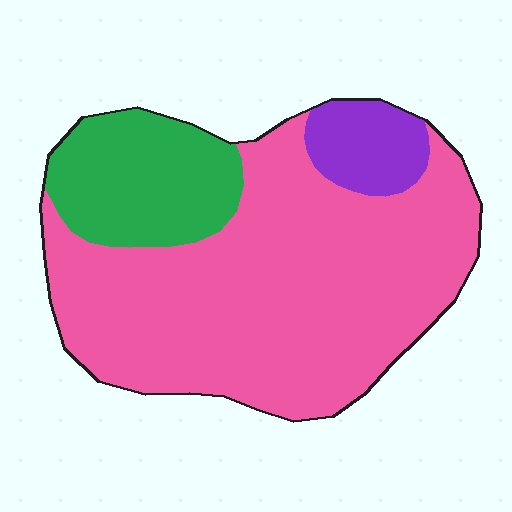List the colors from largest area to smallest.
From largest to smallest: pink, green, purple.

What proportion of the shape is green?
Green covers around 20% of the shape.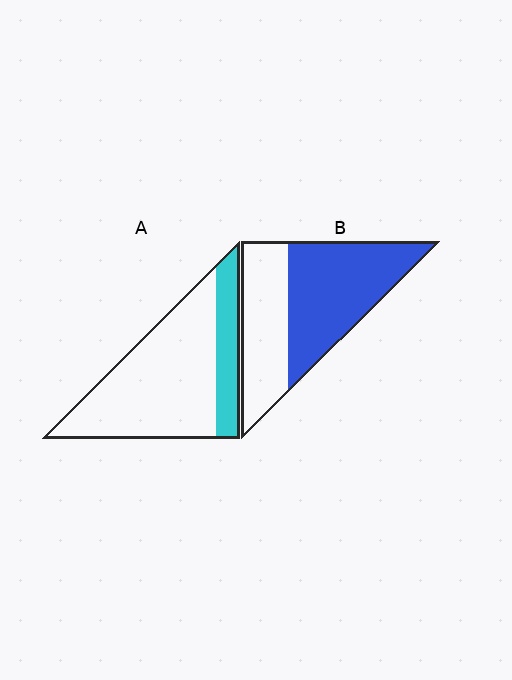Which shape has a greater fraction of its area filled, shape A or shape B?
Shape B.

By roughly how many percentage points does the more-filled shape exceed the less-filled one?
By roughly 35 percentage points (B over A).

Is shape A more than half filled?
No.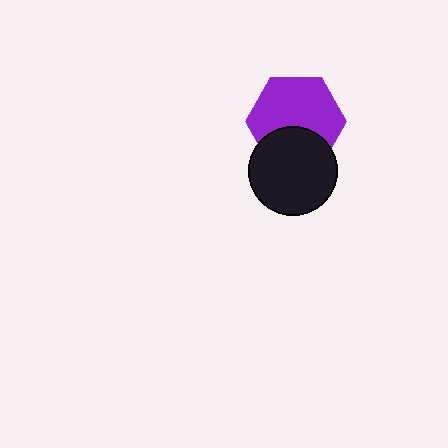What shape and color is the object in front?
The object in front is a black circle.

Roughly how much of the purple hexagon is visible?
Most of it is visible (roughly 66%).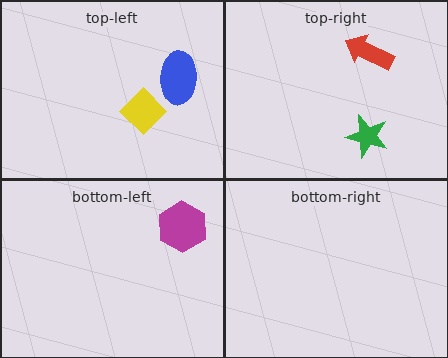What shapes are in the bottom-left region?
The magenta hexagon.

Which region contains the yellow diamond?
The top-left region.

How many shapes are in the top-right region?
2.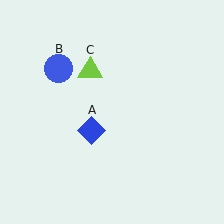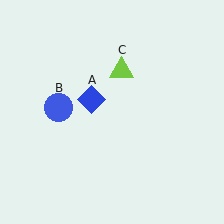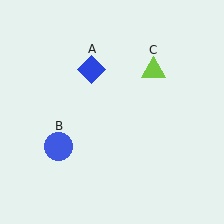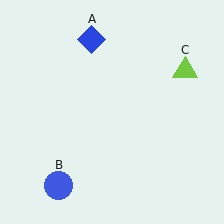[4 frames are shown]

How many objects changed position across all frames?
3 objects changed position: blue diamond (object A), blue circle (object B), lime triangle (object C).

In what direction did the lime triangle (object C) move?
The lime triangle (object C) moved right.